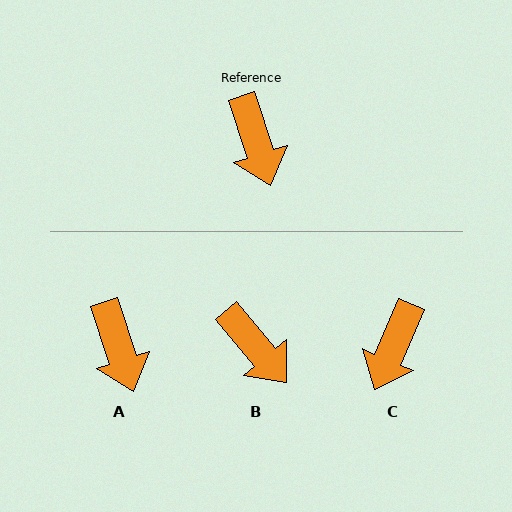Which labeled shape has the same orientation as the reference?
A.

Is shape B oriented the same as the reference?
No, it is off by about 22 degrees.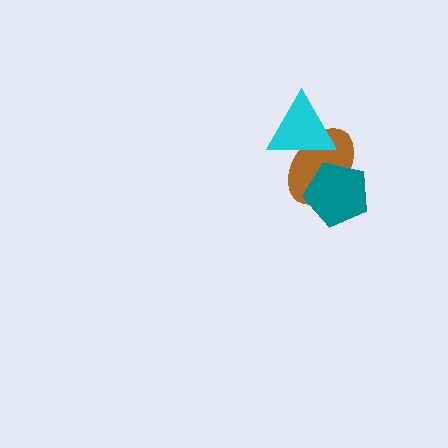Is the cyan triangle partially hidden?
No, no other shape covers it.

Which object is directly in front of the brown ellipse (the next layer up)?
The cyan triangle is directly in front of the brown ellipse.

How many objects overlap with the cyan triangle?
1 object overlaps with the cyan triangle.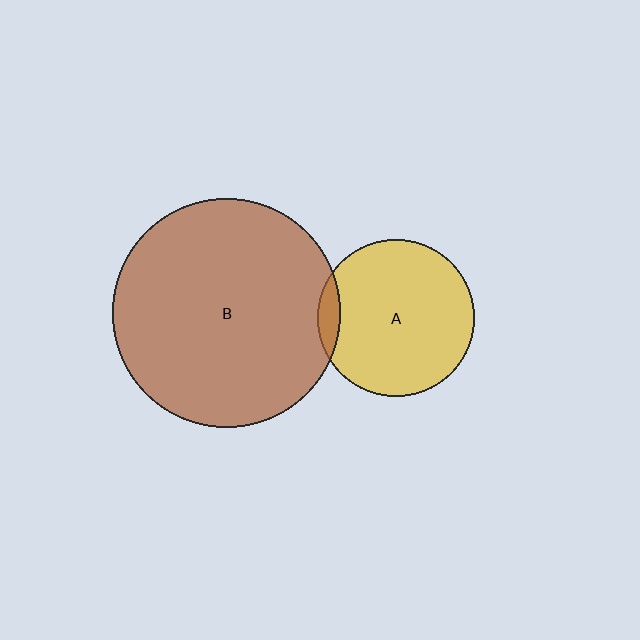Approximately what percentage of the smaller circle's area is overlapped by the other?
Approximately 5%.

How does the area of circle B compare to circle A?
Approximately 2.1 times.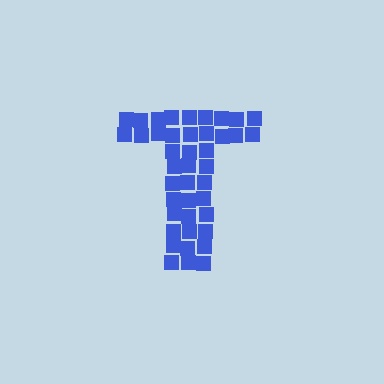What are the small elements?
The small elements are squares.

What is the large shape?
The large shape is the letter T.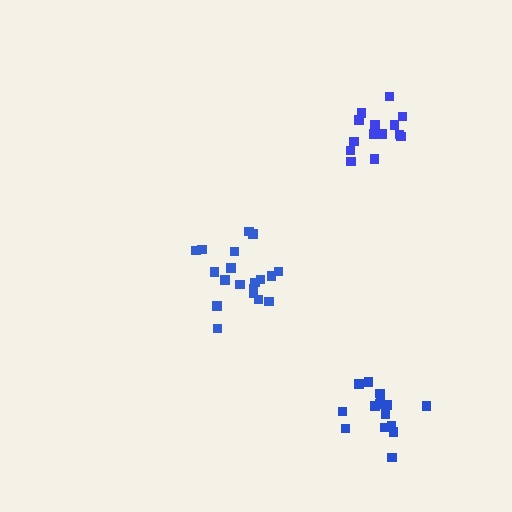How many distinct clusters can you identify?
There are 3 distinct clusters.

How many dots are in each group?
Group 1: 15 dots, Group 2: 14 dots, Group 3: 19 dots (48 total).